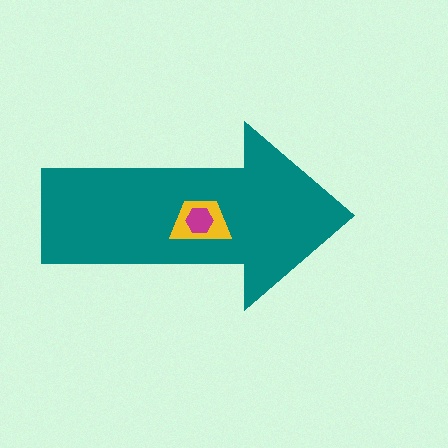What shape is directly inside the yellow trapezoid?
The magenta hexagon.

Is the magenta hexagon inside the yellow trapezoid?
Yes.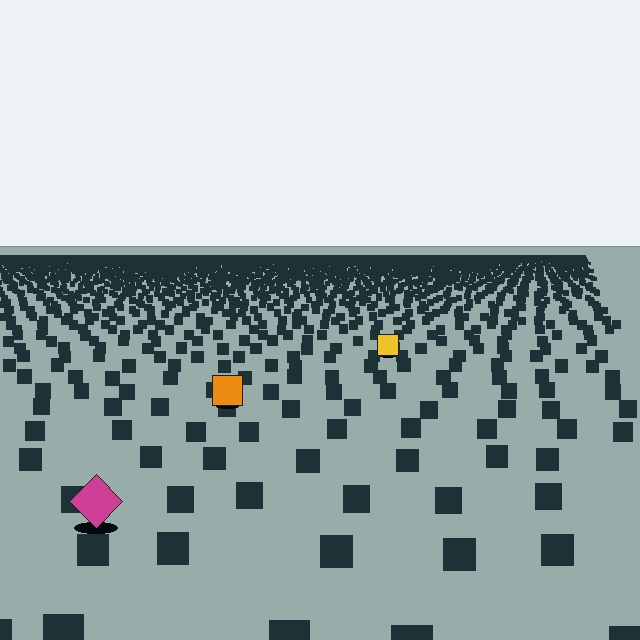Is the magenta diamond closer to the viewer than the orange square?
Yes. The magenta diamond is closer — you can tell from the texture gradient: the ground texture is coarser near it.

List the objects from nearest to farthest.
From nearest to farthest: the magenta diamond, the orange square, the yellow square.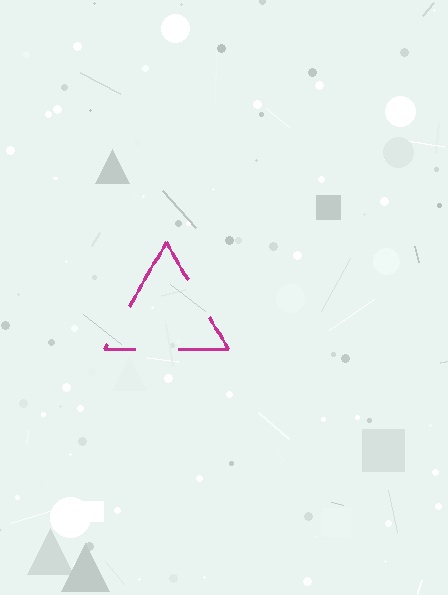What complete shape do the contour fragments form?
The contour fragments form a triangle.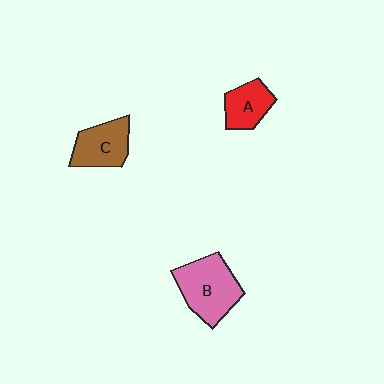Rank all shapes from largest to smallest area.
From largest to smallest: B (pink), C (brown), A (red).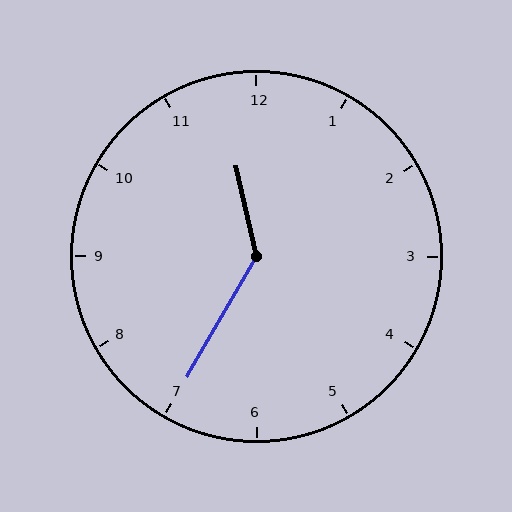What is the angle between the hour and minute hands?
Approximately 138 degrees.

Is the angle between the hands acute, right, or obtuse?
It is obtuse.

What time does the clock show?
11:35.